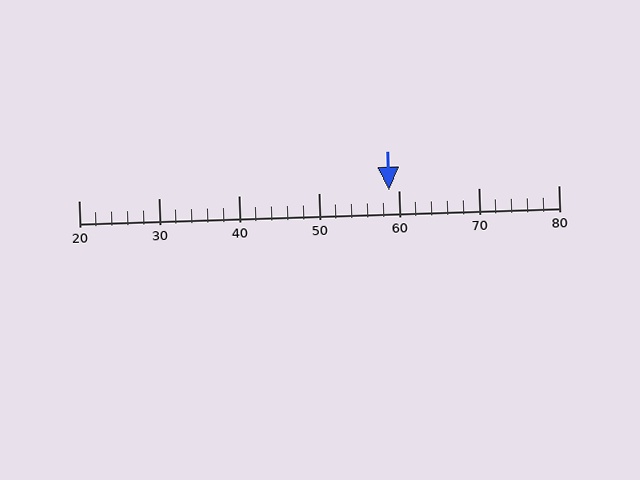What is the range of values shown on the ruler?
The ruler shows values from 20 to 80.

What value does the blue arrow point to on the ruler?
The blue arrow points to approximately 59.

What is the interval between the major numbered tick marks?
The major tick marks are spaced 10 units apart.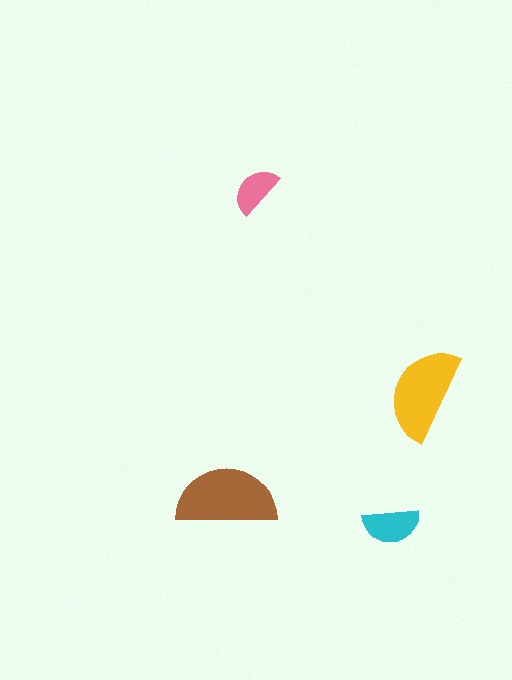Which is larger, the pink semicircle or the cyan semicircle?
The cyan one.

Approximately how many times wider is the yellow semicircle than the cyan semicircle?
About 1.5 times wider.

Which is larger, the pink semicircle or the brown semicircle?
The brown one.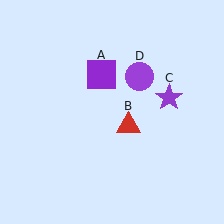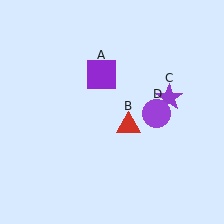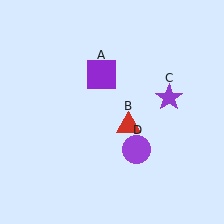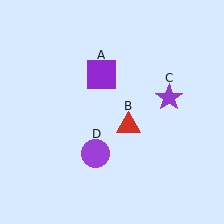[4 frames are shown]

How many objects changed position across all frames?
1 object changed position: purple circle (object D).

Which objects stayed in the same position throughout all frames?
Purple square (object A) and red triangle (object B) and purple star (object C) remained stationary.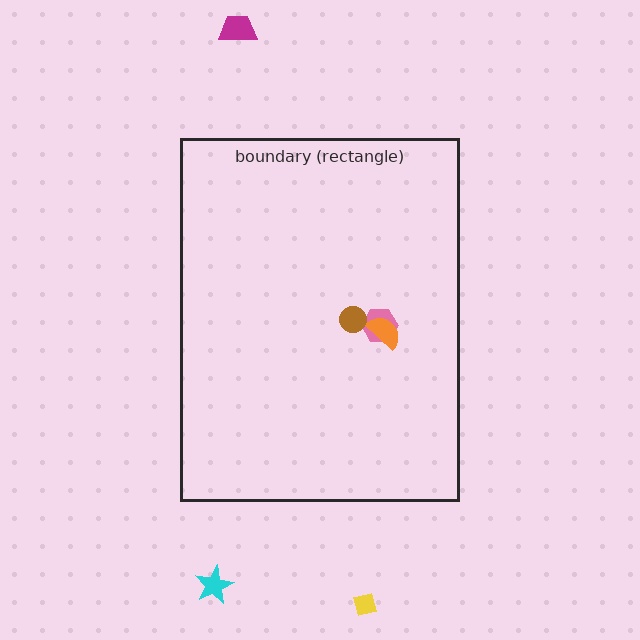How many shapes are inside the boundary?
3 inside, 3 outside.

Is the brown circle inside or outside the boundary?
Inside.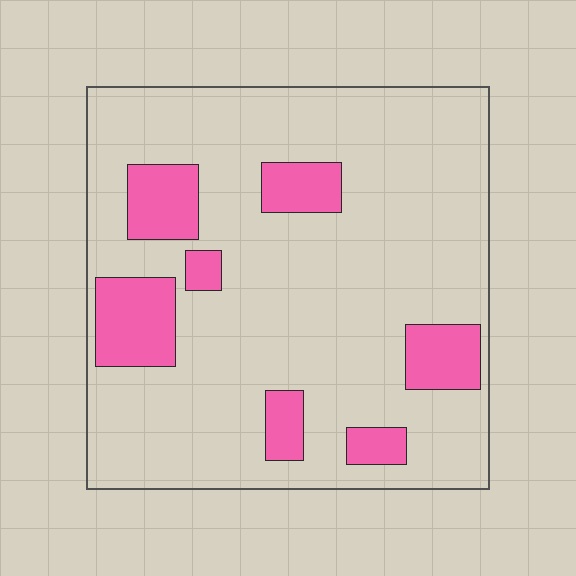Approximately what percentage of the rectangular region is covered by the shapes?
Approximately 15%.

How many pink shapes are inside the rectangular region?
7.